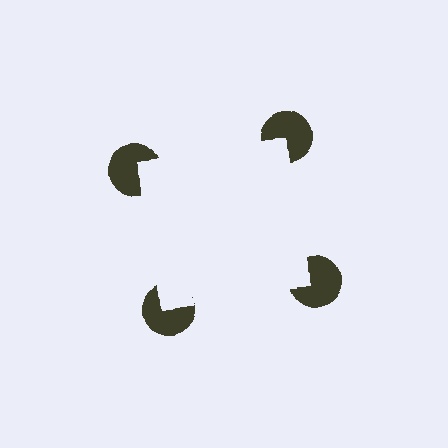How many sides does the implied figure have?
4 sides.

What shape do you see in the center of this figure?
An illusory square — its edges are inferred from the aligned wedge cuts in the pac-man discs, not physically drawn.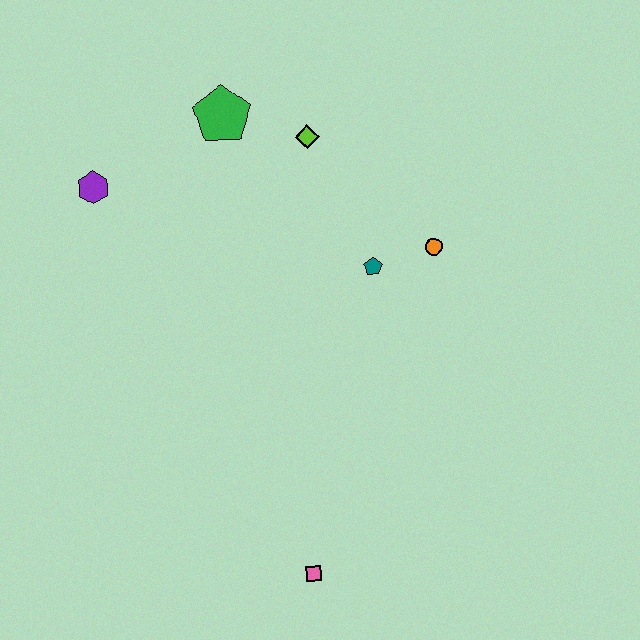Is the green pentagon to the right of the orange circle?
No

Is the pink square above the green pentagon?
No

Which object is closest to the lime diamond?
The green pentagon is closest to the lime diamond.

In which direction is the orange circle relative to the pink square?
The orange circle is above the pink square.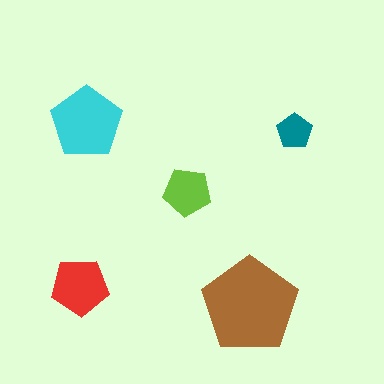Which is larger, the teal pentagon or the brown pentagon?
The brown one.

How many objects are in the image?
There are 5 objects in the image.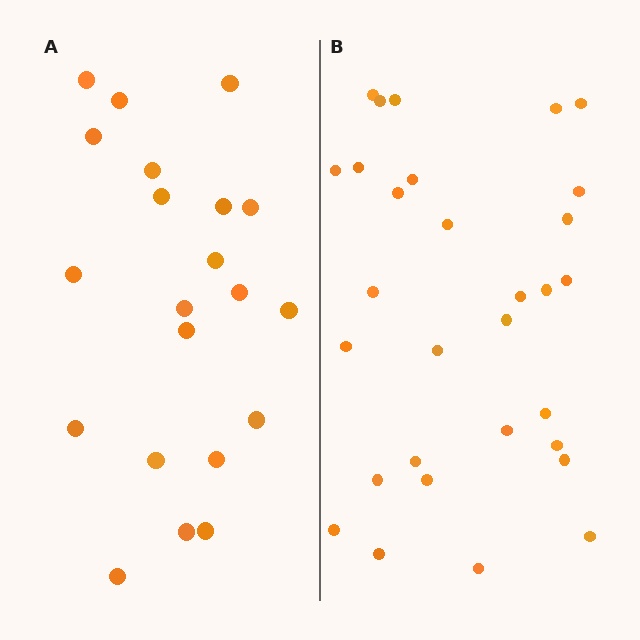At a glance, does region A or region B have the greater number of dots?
Region B (the right region) has more dots.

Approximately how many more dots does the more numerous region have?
Region B has roughly 8 or so more dots than region A.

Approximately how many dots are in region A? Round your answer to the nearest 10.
About 20 dots. (The exact count is 21, which rounds to 20.)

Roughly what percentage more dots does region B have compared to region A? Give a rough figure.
About 45% more.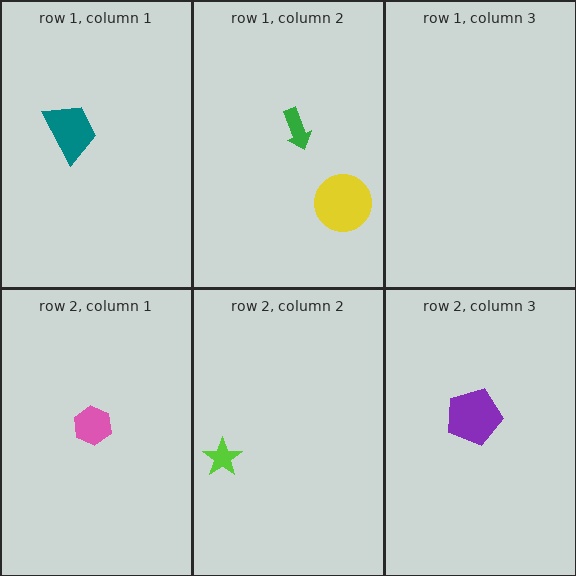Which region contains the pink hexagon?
The row 2, column 1 region.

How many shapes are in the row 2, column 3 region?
1.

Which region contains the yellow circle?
The row 1, column 2 region.